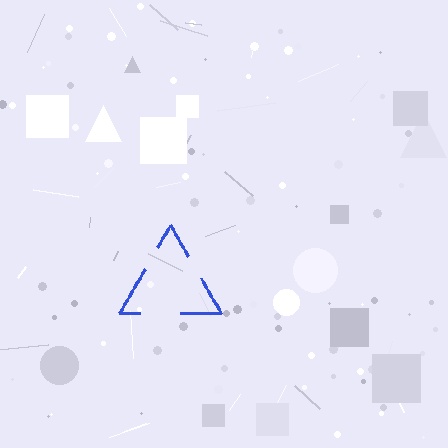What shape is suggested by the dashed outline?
The dashed outline suggests a triangle.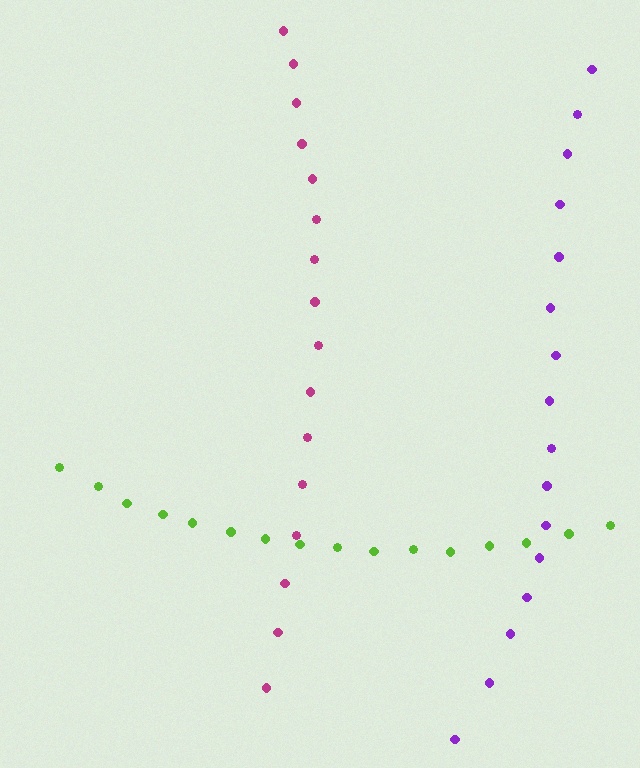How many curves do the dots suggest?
There are 3 distinct paths.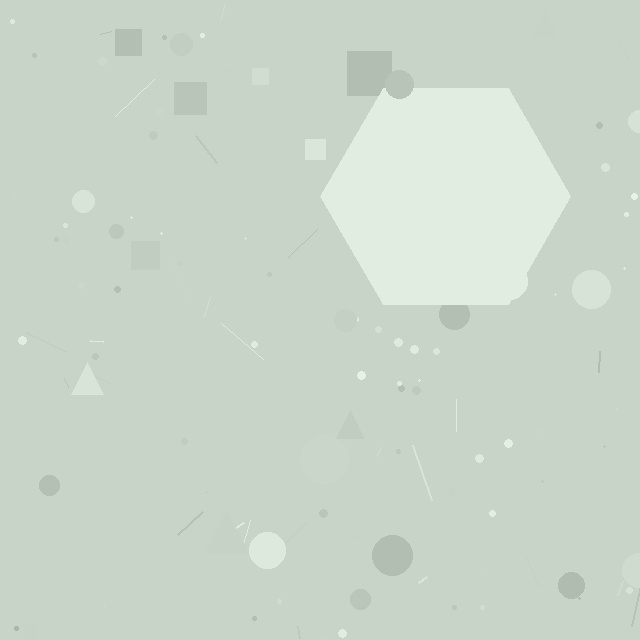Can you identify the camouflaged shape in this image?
The camouflaged shape is a hexagon.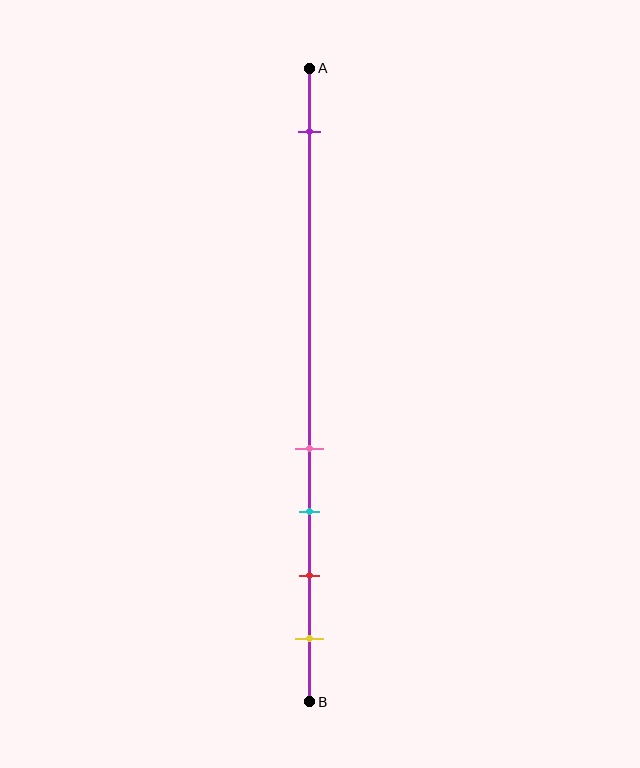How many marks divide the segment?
There are 5 marks dividing the segment.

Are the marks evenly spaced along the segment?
No, the marks are not evenly spaced.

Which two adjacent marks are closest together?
The pink and cyan marks are the closest adjacent pair.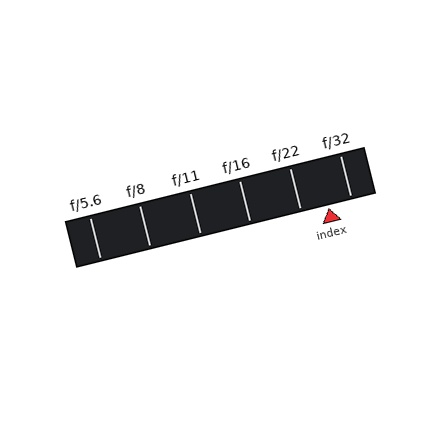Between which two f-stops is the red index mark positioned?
The index mark is between f/22 and f/32.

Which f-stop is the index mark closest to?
The index mark is closest to f/32.